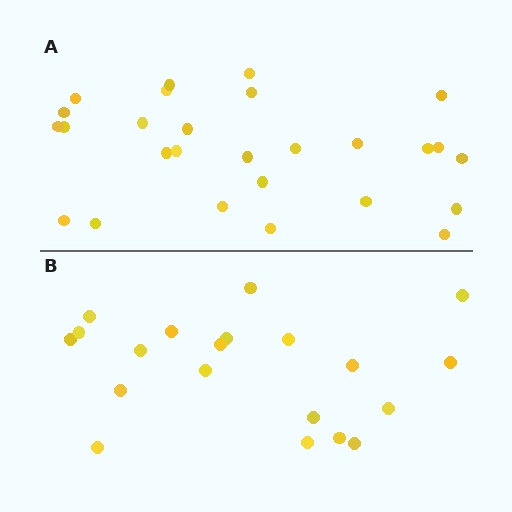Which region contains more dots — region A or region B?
Region A (the top region) has more dots.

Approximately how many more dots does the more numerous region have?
Region A has roughly 8 or so more dots than region B.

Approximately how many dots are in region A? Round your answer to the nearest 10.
About 30 dots. (The exact count is 27, which rounds to 30.)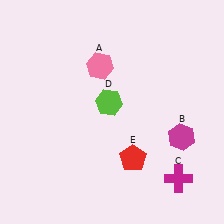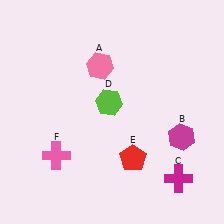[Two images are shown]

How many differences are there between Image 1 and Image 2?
There is 1 difference between the two images.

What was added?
A pink cross (F) was added in Image 2.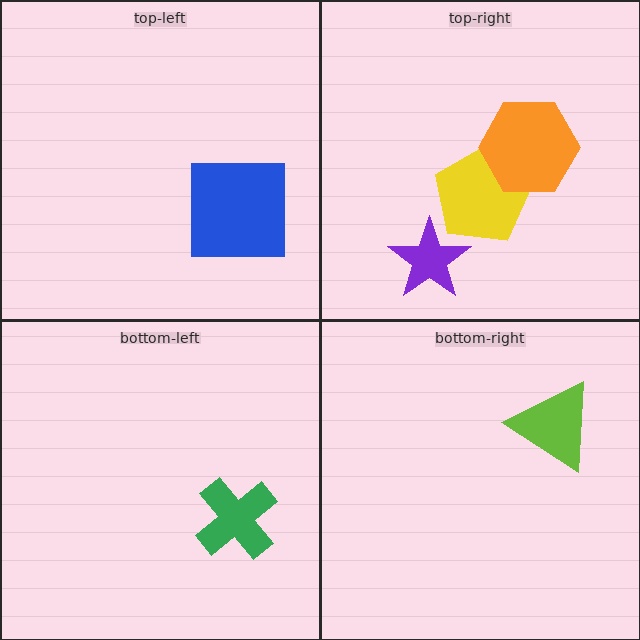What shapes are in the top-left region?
The blue square.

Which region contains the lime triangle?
The bottom-right region.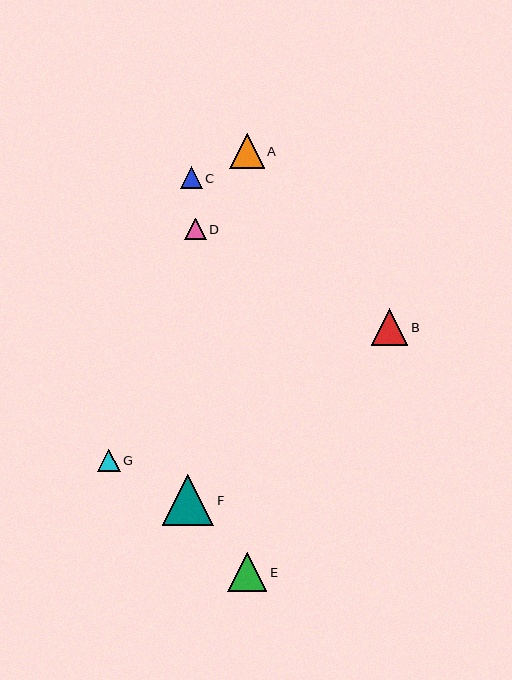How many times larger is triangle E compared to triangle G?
Triangle E is approximately 1.7 times the size of triangle G.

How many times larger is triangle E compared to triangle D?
Triangle E is approximately 1.8 times the size of triangle D.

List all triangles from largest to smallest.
From largest to smallest: F, E, B, A, G, C, D.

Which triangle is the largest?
Triangle F is the largest with a size of approximately 52 pixels.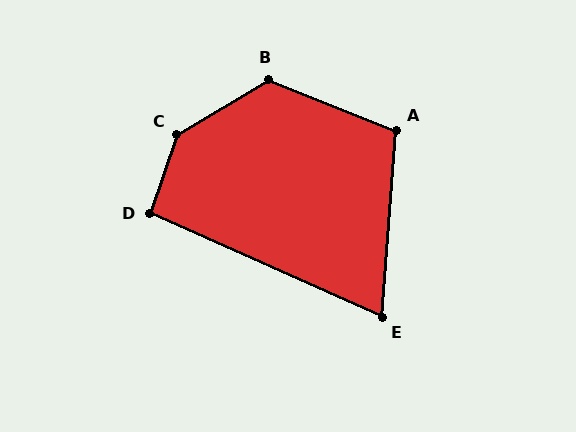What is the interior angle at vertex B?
Approximately 127 degrees (obtuse).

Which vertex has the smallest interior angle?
E, at approximately 70 degrees.